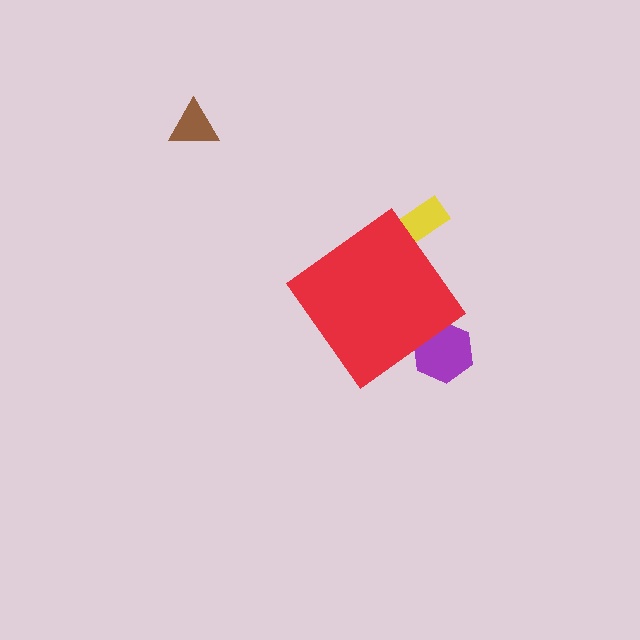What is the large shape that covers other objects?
A red diamond.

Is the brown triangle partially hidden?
No, the brown triangle is fully visible.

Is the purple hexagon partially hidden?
Yes, the purple hexagon is partially hidden behind the red diamond.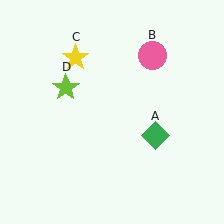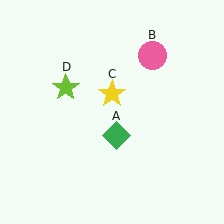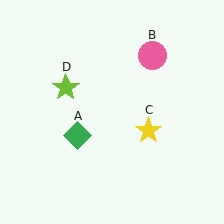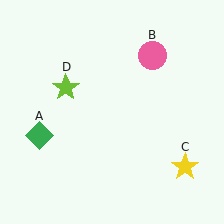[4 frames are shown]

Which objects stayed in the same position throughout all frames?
Pink circle (object B) and lime star (object D) remained stationary.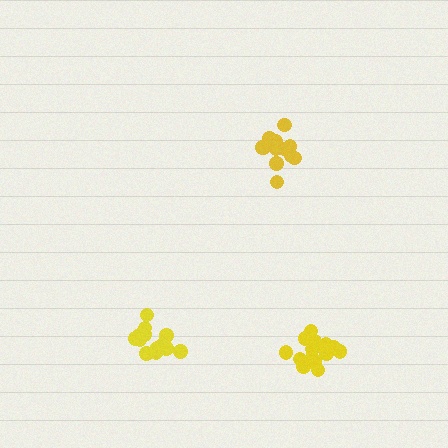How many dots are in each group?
Group 1: 12 dots, Group 2: 16 dots, Group 3: 16 dots (44 total).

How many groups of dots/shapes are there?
There are 3 groups.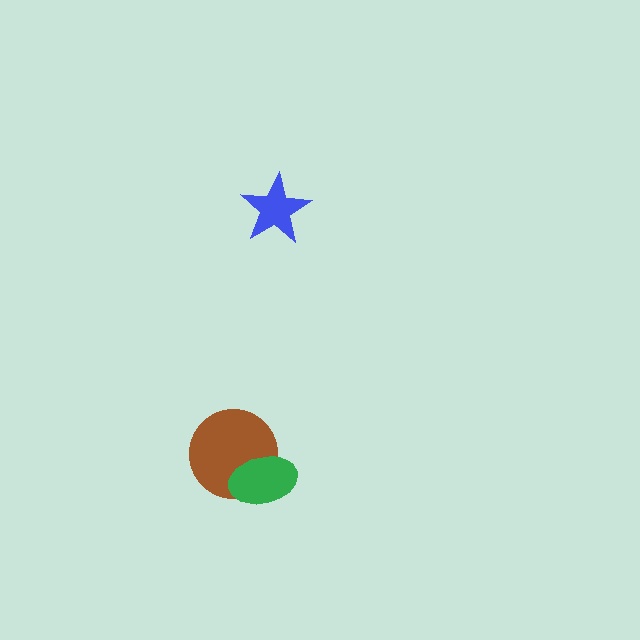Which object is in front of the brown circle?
The green ellipse is in front of the brown circle.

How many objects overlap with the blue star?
0 objects overlap with the blue star.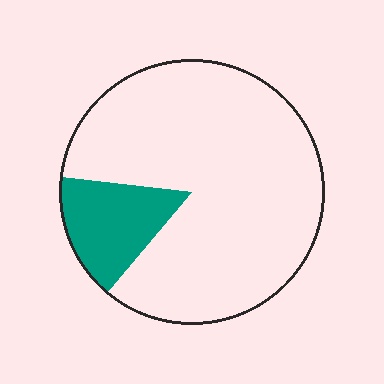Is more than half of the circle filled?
No.